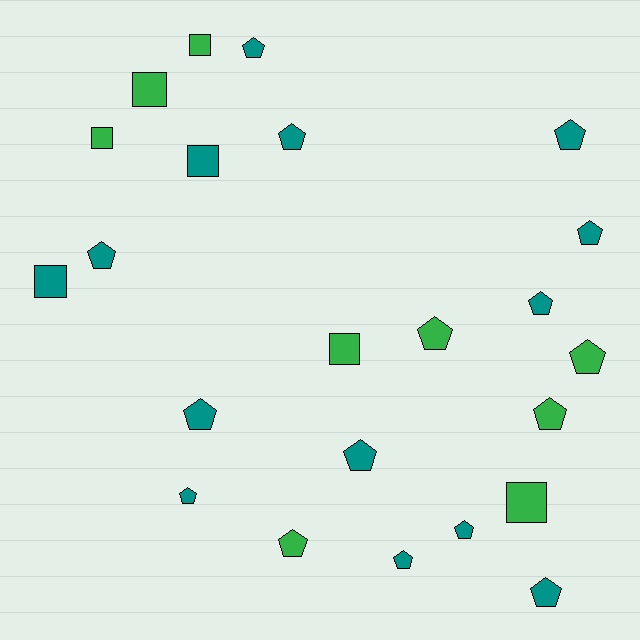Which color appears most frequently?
Teal, with 14 objects.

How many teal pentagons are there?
There are 12 teal pentagons.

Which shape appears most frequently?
Pentagon, with 16 objects.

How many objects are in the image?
There are 23 objects.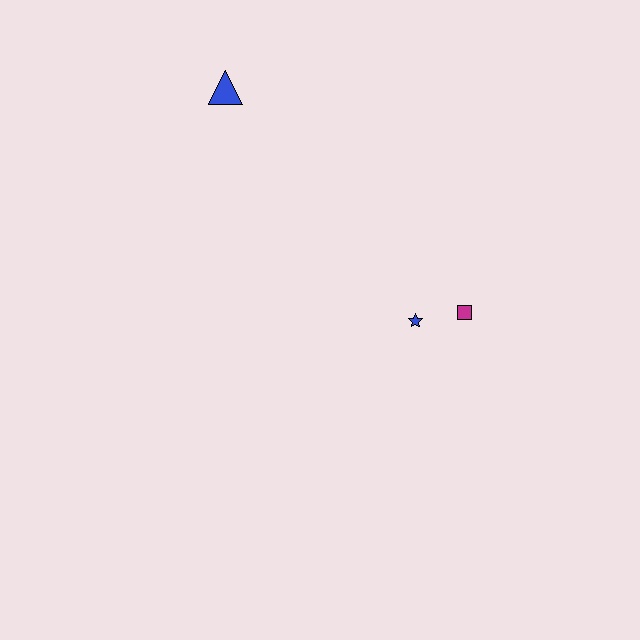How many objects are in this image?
There are 3 objects.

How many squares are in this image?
There is 1 square.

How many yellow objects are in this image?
There are no yellow objects.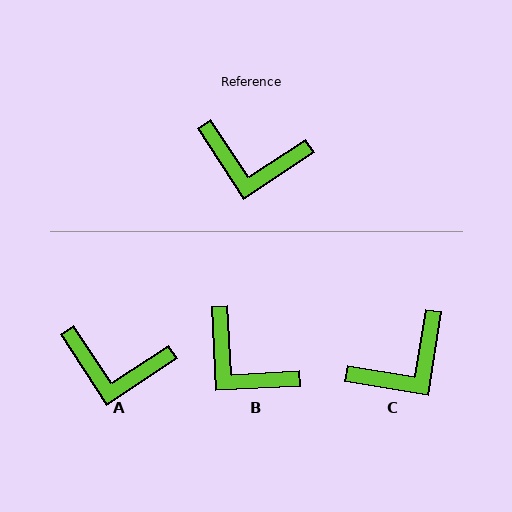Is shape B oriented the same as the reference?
No, it is off by about 31 degrees.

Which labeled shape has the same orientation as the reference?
A.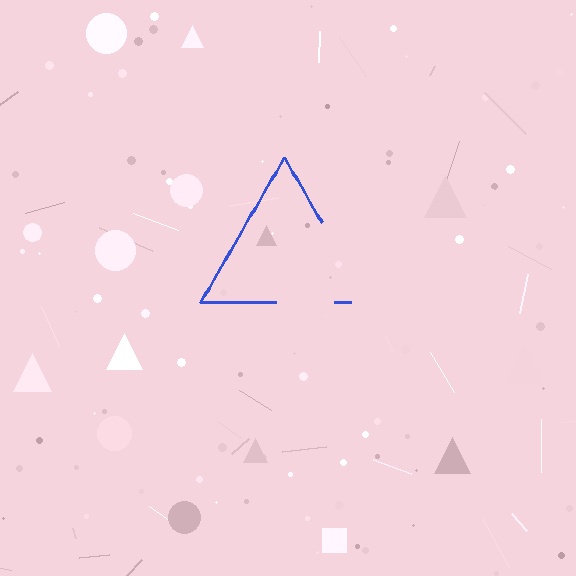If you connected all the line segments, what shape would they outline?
They would outline a triangle.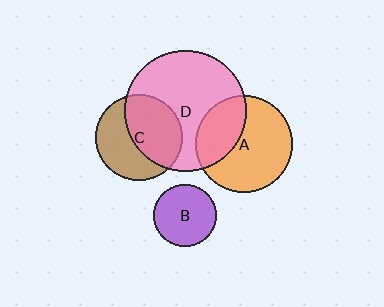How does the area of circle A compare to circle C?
Approximately 1.2 times.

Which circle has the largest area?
Circle D (pink).